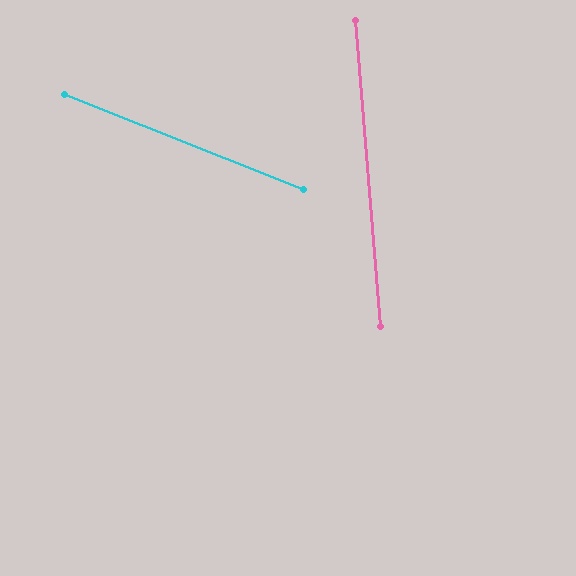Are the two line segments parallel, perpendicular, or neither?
Neither parallel nor perpendicular — they differ by about 64°.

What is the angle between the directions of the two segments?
Approximately 64 degrees.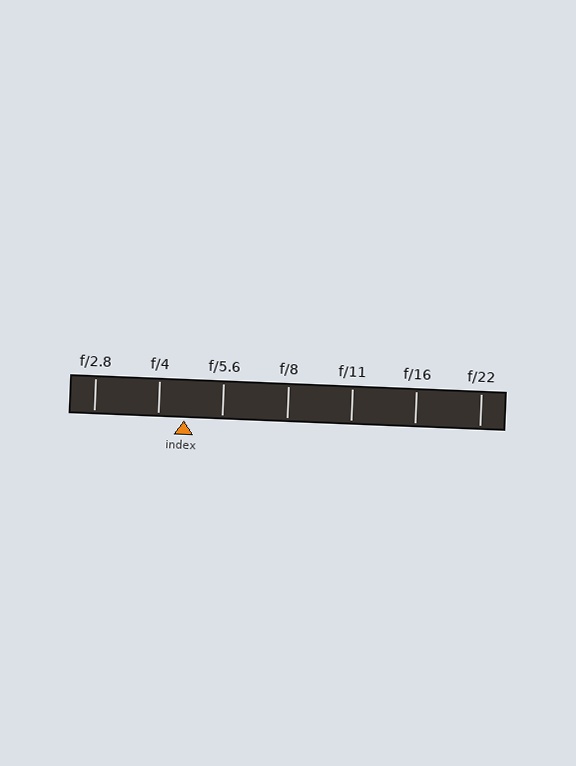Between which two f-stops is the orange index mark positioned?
The index mark is between f/4 and f/5.6.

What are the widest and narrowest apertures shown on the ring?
The widest aperture shown is f/2.8 and the narrowest is f/22.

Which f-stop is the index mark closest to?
The index mark is closest to f/4.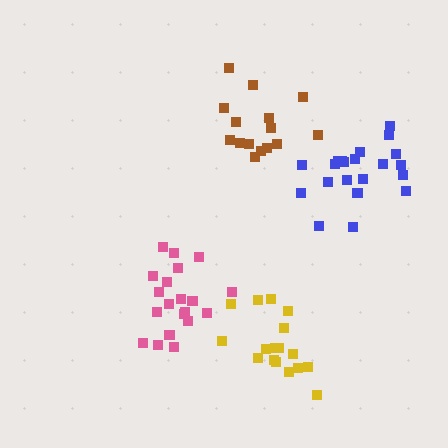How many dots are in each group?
Group 1: 15 dots, Group 2: 17 dots, Group 3: 21 dots, Group 4: 20 dots (73 total).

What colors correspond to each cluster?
The clusters are colored: brown, yellow, blue, pink.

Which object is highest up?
The brown cluster is topmost.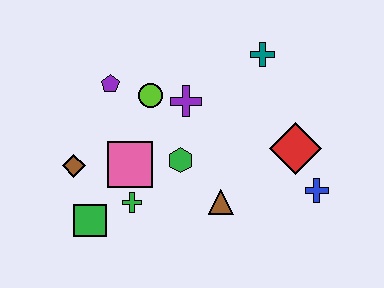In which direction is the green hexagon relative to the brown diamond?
The green hexagon is to the right of the brown diamond.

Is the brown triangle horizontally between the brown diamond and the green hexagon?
No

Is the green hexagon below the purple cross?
Yes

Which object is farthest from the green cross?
The teal cross is farthest from the green cross.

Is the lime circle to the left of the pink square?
No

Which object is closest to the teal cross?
The purple cross is closest to the teal cross.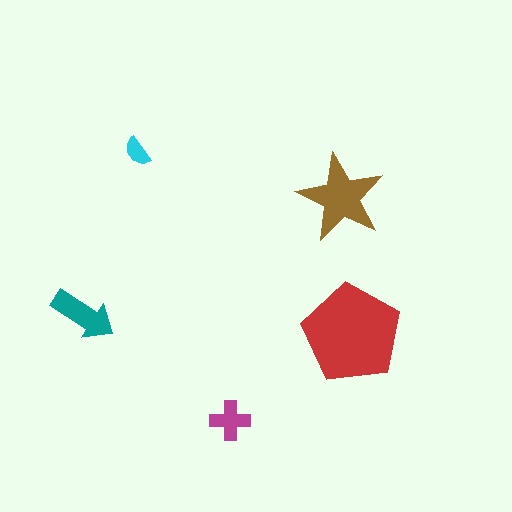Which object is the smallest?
The cyan semicircle.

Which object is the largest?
The red pentagon.